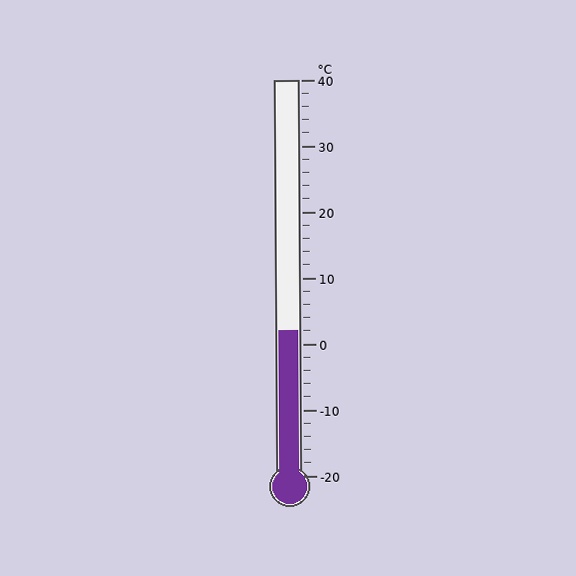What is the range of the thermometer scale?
The thermometer scale ranges from -20°C to 40°C.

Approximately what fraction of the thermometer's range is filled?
The thermometer is filled to approximately 35% of its range.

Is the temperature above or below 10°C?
The temperature is below 10°C.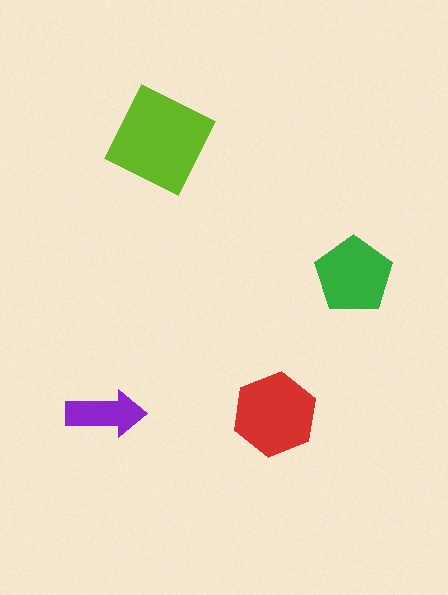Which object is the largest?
The lime diamond.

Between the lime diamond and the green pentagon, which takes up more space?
The lime diamond.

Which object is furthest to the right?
The green pentagon is rightmost.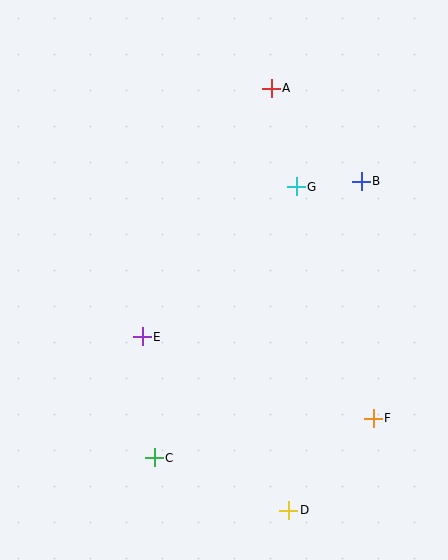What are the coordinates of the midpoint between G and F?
The midpoint between G and F is at (335, 303).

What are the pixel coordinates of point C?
Point C is at (154, 458).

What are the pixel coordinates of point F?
Point F is at (373, 418).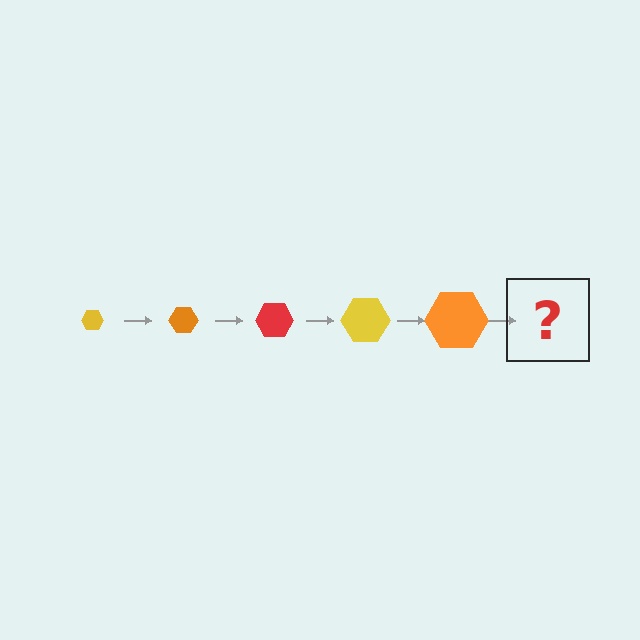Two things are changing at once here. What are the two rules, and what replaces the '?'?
The two rules are that the hexagon grows larger each step and the color cycles through yellow, orange, and red. The '?' should be a red hexagon, larger than the previous one.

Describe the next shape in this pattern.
It should be a red hexagon, larger than the previous one.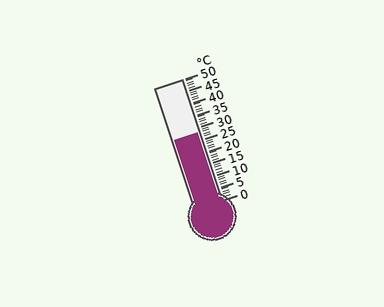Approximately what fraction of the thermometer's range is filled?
The thermometer is filled to approximately 55% of its range.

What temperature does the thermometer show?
The thermometer shows approximately 28°C.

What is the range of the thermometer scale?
The thermometer scale ranges from 0°C to 50°C.